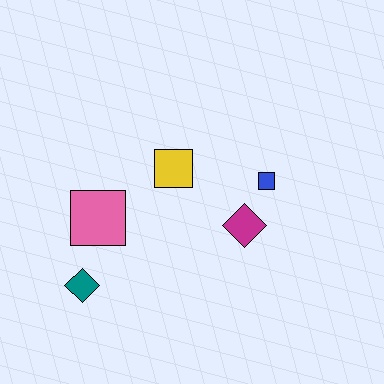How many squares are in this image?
There are 3 squares.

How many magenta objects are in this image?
There is 1 magenta object.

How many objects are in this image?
There are 5 objects.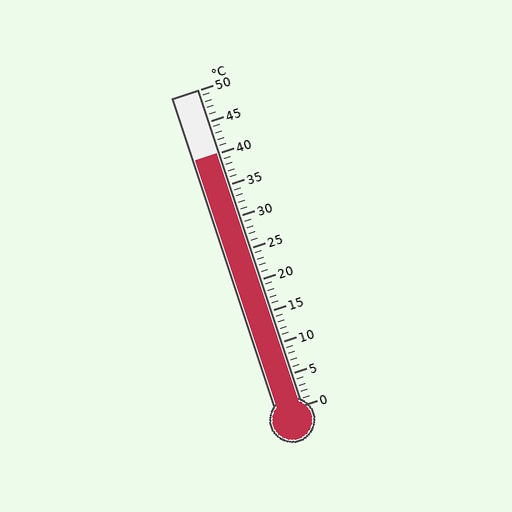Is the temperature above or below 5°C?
The temperature is above 5°C.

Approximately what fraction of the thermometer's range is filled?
The thermometer is filled to approximately 80% of its range.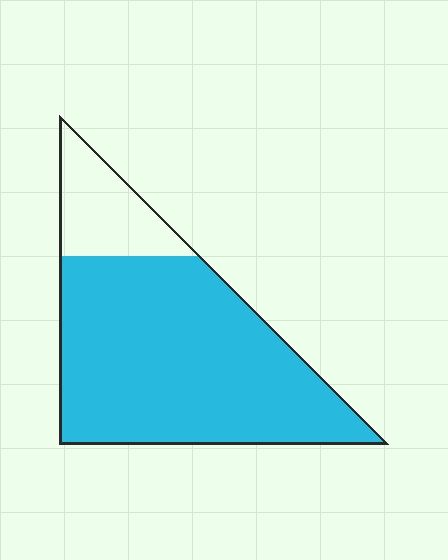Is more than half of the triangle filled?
Yes.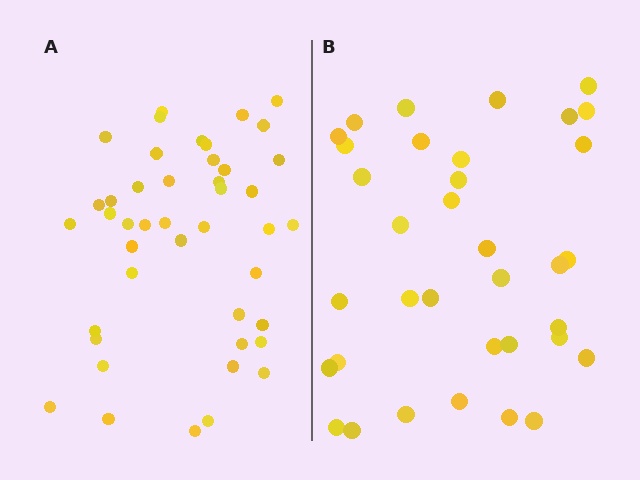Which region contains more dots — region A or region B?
Region A (the left region) has more dots.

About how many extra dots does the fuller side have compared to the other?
Region A has roughly 8 or so more dots than region B.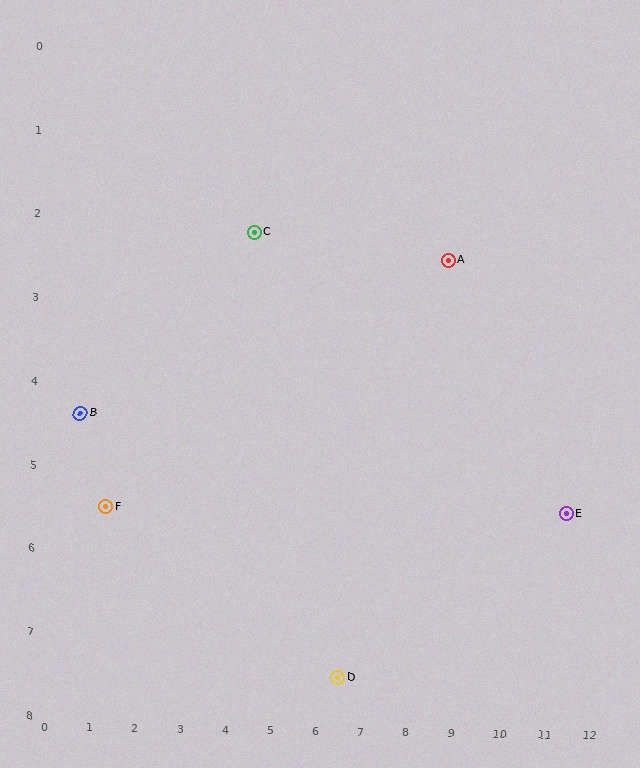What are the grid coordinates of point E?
Point E is at approximately (11.5, 5.5).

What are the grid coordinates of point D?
Point D is at approximately (6.5, 7.5).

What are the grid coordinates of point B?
Point B is at approximately (0.7, 4.4).